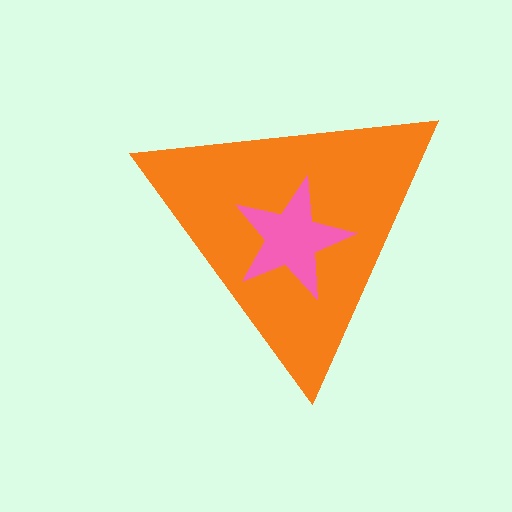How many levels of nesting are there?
2.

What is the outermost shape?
The orange triangle.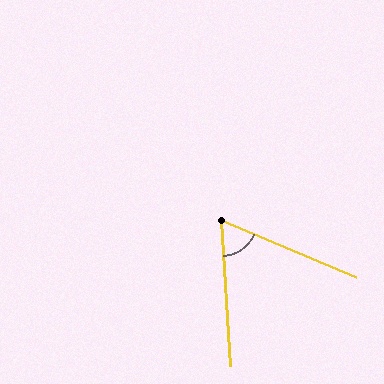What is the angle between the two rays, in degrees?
Approximately 64 degrees.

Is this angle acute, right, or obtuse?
It is acute.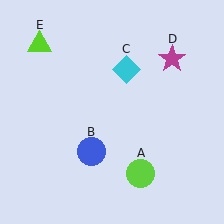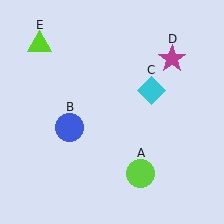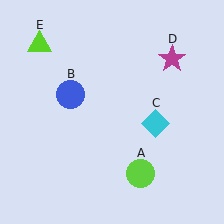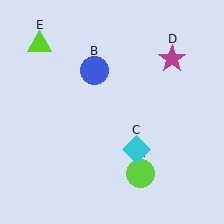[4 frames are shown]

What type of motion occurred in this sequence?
The blue circle (object B), cyan diamond (object C) rotated clockwise around the center of the scene.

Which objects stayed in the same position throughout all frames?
Lime circle (object A) and magenta star (object D) and lime triangle (object E) remained stationary.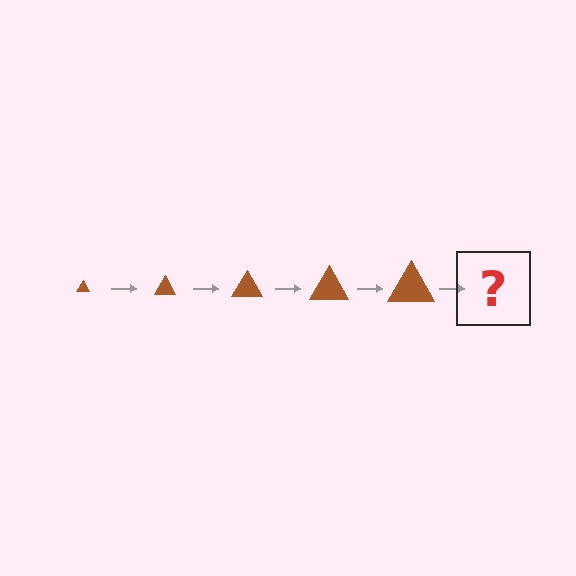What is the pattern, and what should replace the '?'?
The pattern is that the triangle gets progressively larger each step. The '?' should be a brown triangle, larger than the previous one.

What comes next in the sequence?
The next element should be a brown triangle, larger than the previous one.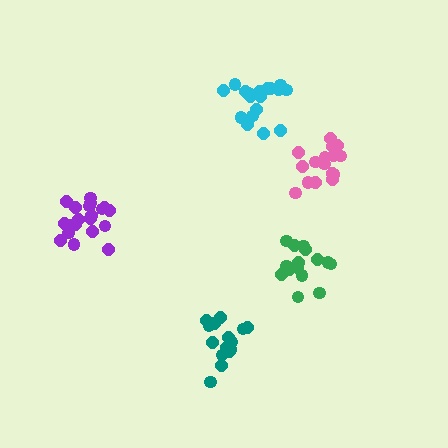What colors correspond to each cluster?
The clusters are colored: green, cyan, teal, pink, purple.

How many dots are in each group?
Group 1: 15 dots, Group 2: 18 dots, Group 3: 15 dots, Group 4: 17 dots, Group 5: 21 dots (86 total).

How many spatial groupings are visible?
There are 5 spatial groupings.